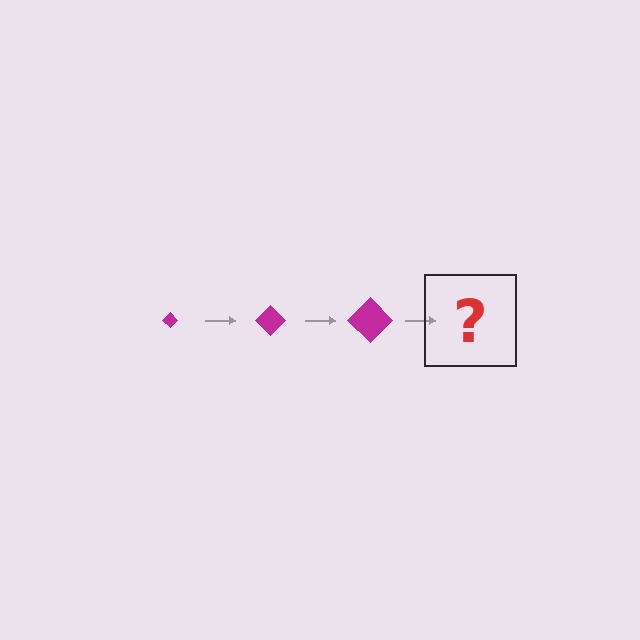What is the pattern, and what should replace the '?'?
The pattern is that the diamond gets progressively larger each step. The '?' should be a magenta diamond, larger than the previous one.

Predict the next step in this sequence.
The next step is a magenta diamond, larger than the previous one.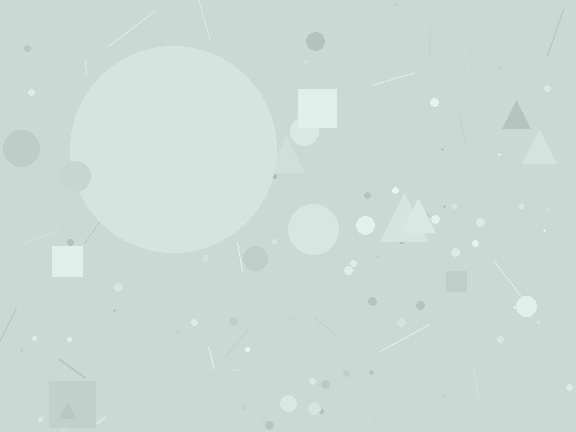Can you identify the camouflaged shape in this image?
The camouflaged shape is a circle.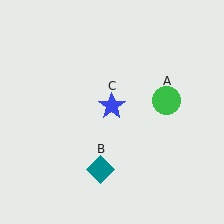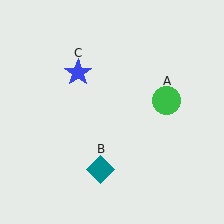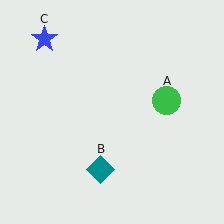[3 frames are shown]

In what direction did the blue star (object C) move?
The blue star (object C) moved up and to the left.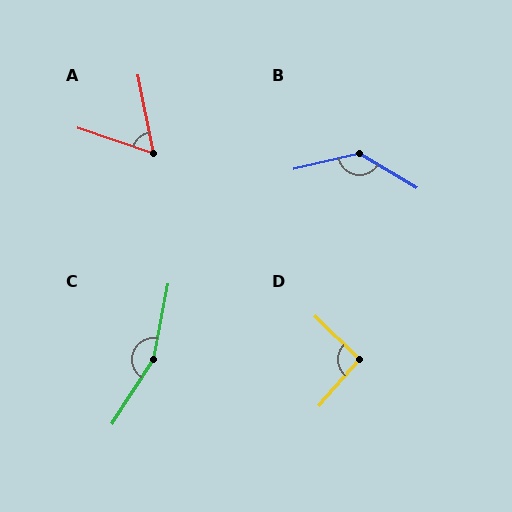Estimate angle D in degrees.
Approximately 93 degrees.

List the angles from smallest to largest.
A (60°), D (93°), B (136°), C (158°).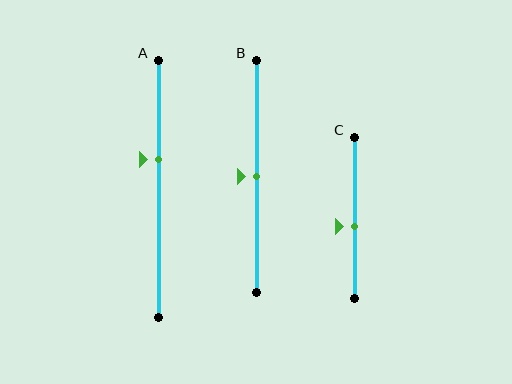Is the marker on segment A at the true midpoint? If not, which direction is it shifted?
No, the marker on segment A is shifted upward by about 11% of the segment length.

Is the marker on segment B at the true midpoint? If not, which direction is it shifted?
Yes, the marker on segment B is at the true midpoint.